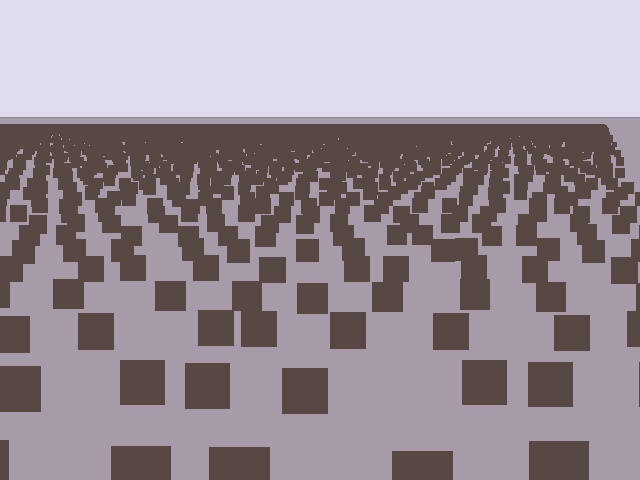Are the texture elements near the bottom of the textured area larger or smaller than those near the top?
Larger. Near the bottom, elements are closer to the viewer and appear at a bigger on-screen size.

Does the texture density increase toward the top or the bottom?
Density increases toward the top.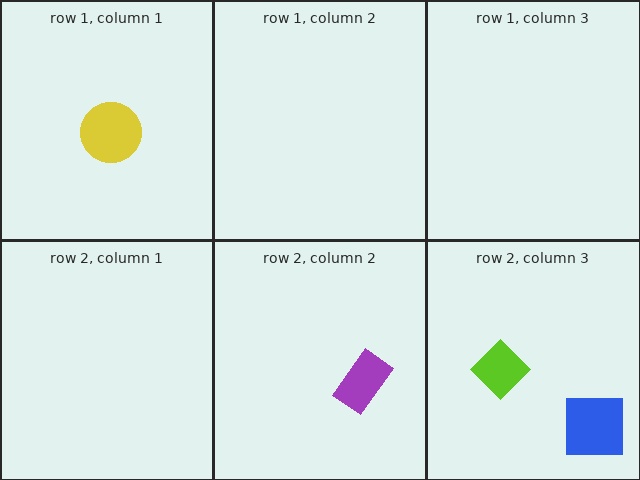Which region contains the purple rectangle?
The row 2, column 2 region.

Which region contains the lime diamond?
The row 2, column 3 region.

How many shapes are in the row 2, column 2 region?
1.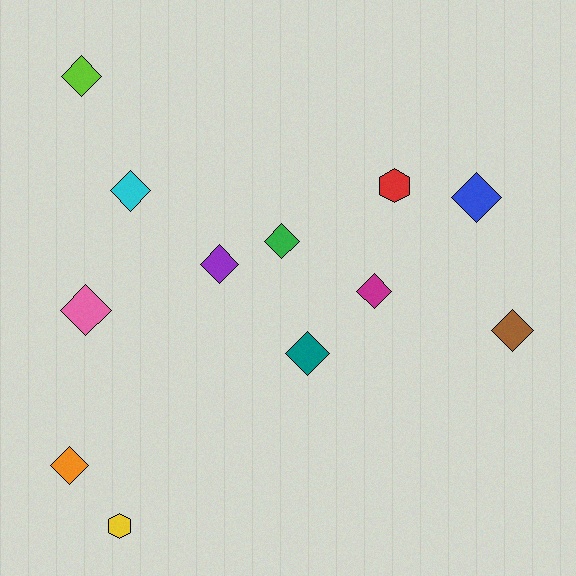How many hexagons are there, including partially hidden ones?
There are 2 hexagons.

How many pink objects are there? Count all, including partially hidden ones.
There is 1 pink object.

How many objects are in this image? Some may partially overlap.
There are 12 objects.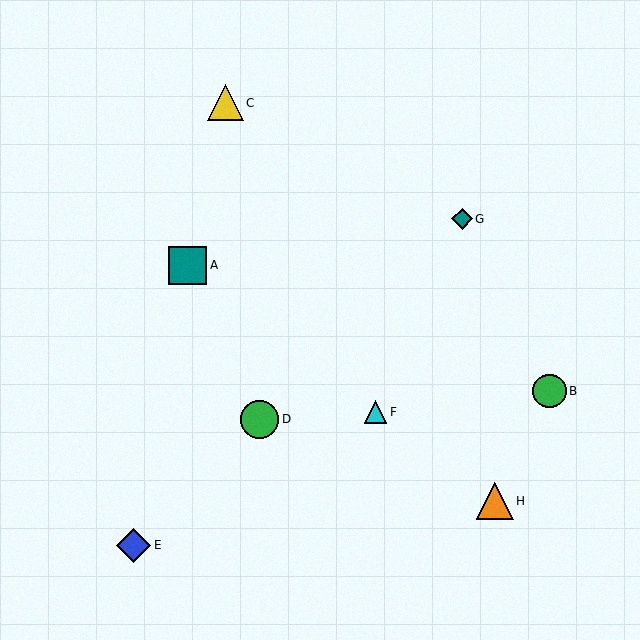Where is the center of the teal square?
The center of the teal square is at (188, 265).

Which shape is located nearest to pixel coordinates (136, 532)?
The blue diamond (labeled E) at (134, 545) is nearest to that location.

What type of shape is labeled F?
Shape F is a cyan triangle.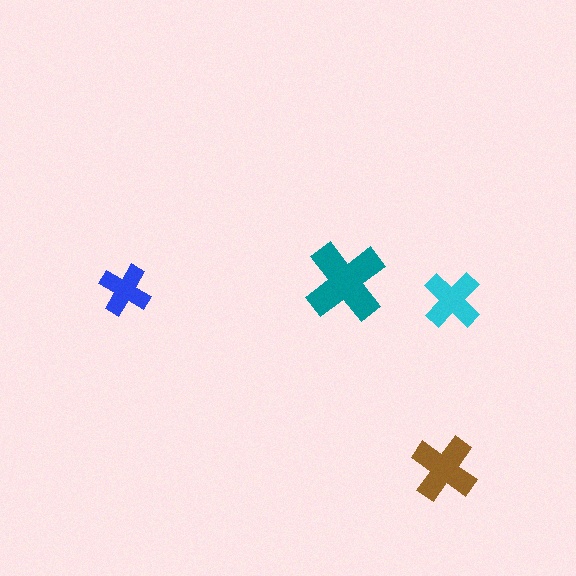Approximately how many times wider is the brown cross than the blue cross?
About 1.5 times wider.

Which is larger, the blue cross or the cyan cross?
The cyan one.